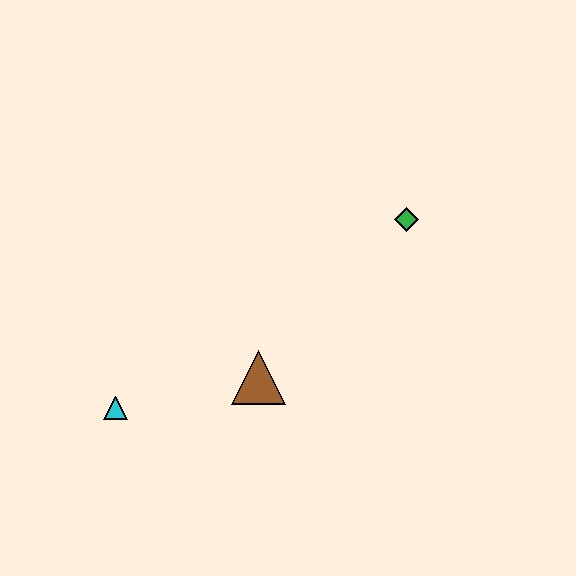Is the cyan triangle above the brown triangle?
No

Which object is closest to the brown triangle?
The cyan triangle is closest to the brown triangle.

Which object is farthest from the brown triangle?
The green diamond is farthest from the brown triangle.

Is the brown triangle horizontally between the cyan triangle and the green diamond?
Yes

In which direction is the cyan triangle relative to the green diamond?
The cyan triangle is to the left of the green diamond.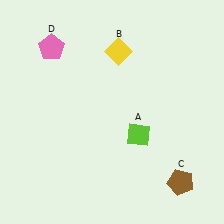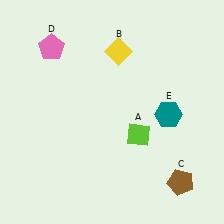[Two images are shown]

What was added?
A teal hexagon (E) was added in Image 2.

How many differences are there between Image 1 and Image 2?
There is 1 difference between the two images.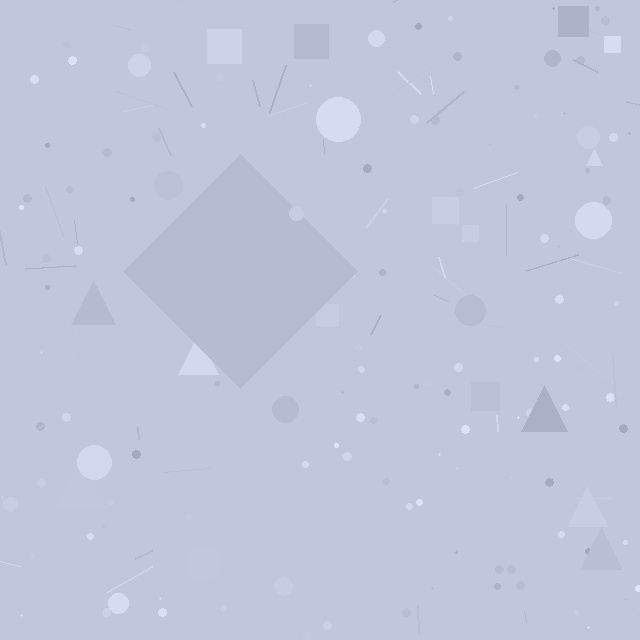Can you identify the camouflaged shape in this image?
The camouflaged shape is a diamond.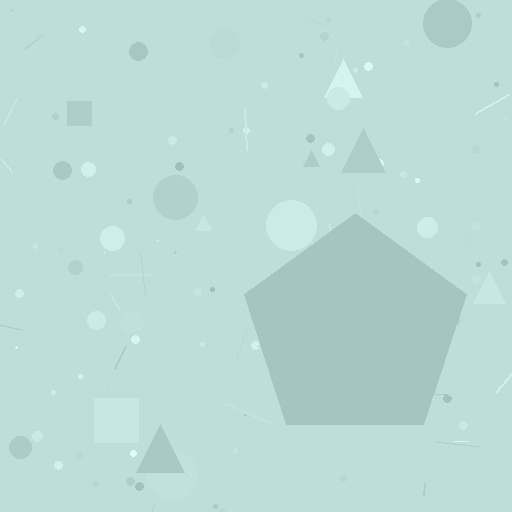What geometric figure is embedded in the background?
A pentagon is embedded in the background.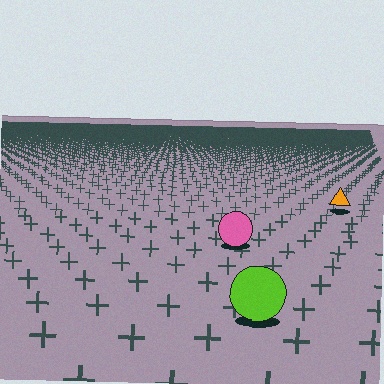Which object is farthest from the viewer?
The orange triangle is farthest from the viewer. It appears smaller and the ground texture around it is denser.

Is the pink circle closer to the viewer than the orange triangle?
Yes. The pink circle is closer — you can tell from the texture gradient: the ground texture is coarser near it.